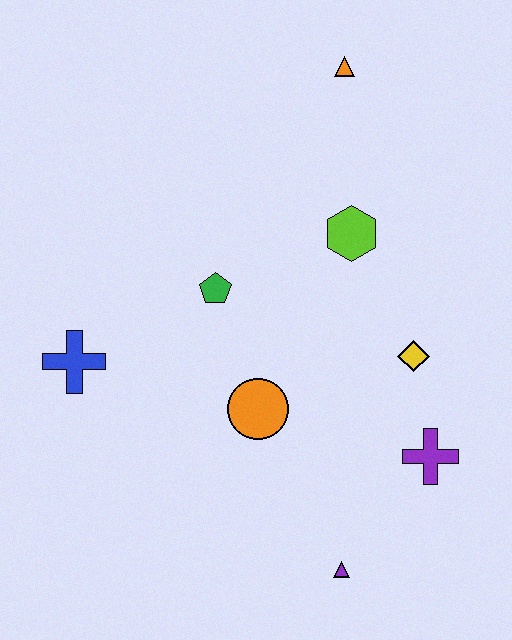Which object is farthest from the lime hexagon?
The purple triangle is farthest from the lime hexagon.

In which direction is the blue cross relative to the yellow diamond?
The blue cross is to the left of the yellow diamond.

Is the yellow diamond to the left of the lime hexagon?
No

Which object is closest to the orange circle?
The green pentagon is closest to the orange circle.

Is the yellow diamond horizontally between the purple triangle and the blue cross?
No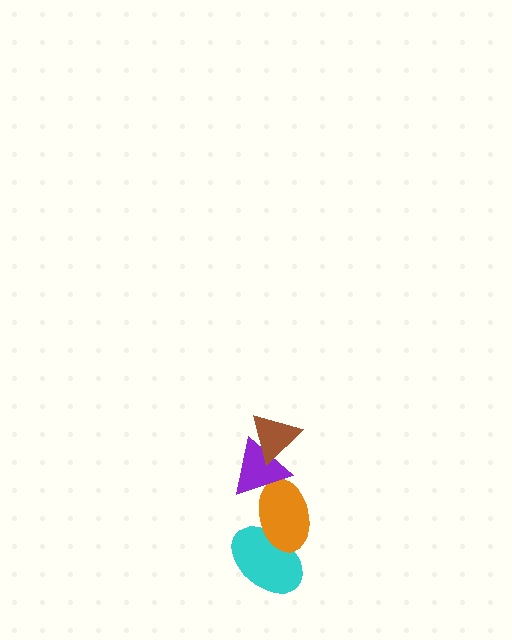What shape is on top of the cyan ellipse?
The orange ellipse is on top of the cyan ellipse.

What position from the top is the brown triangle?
The brown triangle is 1st from the top.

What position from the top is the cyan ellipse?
The cyan ellipse is 4th from the top.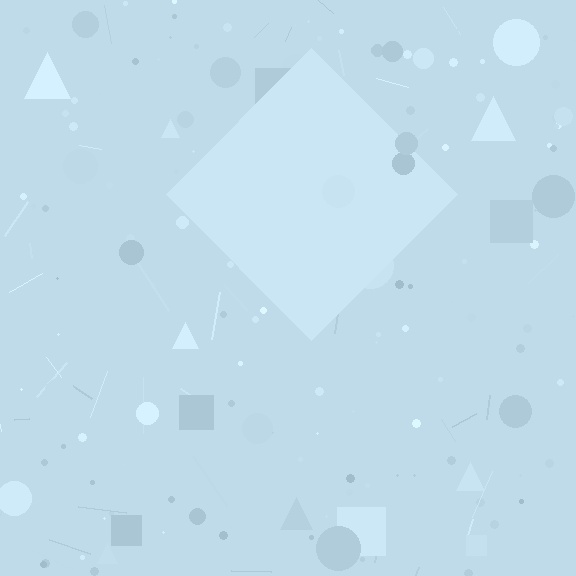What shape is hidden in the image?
A diamond is hidden in the image.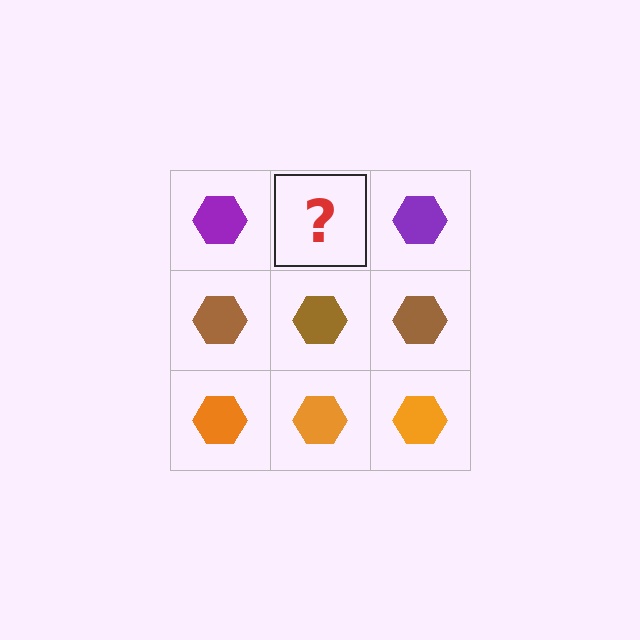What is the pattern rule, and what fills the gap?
The rule is that each row has a consistent color. The gap should be filled with a purple hexagon.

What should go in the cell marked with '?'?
The missing cell should contain a purple hexagon.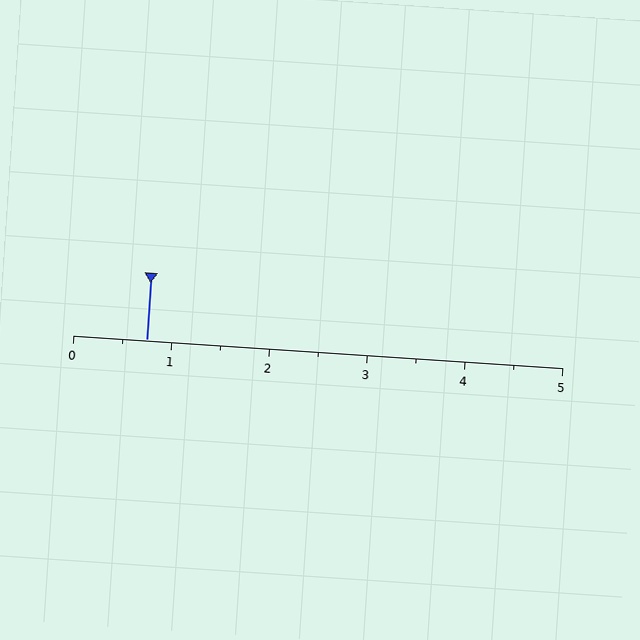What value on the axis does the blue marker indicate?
The marker indicates approximately 0.8.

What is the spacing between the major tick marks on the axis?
The major ticks are spaced 1 apart.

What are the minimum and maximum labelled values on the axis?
The axis runs from 0 to 5.